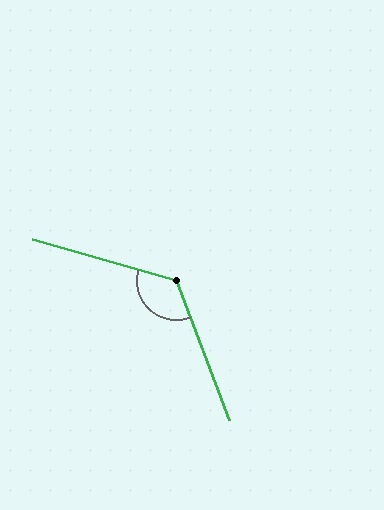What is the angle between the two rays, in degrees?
Approximately 127 degrees.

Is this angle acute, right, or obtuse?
It is obtuse.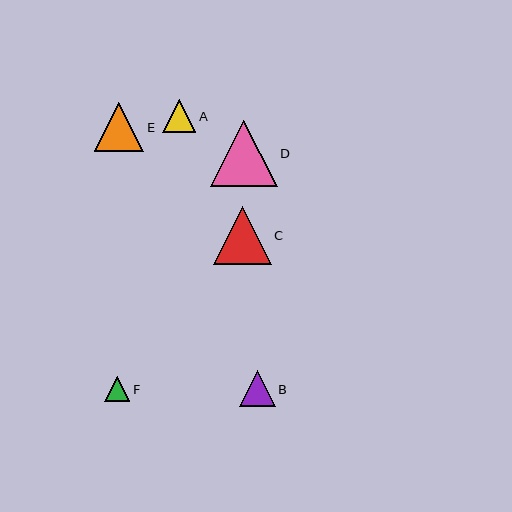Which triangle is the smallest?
Triangle F is the smallest with a size of approximately 25 pixels.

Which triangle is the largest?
Triangle D is the largest with a size of approximately 67 pixels.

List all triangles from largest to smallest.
From largest to smallest: D, C, E, B, A, F.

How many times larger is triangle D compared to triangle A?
Triangle D is approximately 2.0 times the size of triangle A.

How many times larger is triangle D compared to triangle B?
Triangle D is approximately 1.9 times the size of triangle B.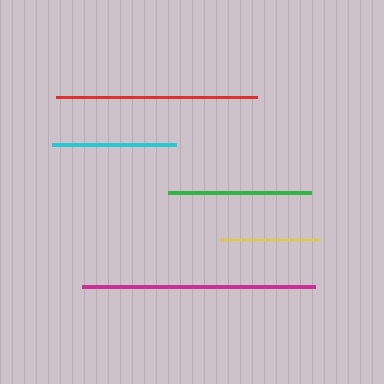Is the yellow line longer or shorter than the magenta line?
The magenta line is longer than the yellow line.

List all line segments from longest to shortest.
From longest to shortest: magenta, red, green, cyan, yellow.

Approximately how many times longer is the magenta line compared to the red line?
The magenta line is approximately 1.2 times the length of the red line.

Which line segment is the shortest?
The yellow line is the shortest at approximately 100 pixels.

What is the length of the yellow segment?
The yellow segment is approximately 100 pixels long.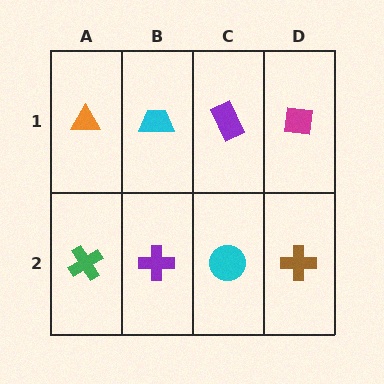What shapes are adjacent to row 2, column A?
An orange triangle (row 1, column A), a purple cross (row 2, column B).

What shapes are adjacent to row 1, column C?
A cyan circle (row 2, column C), a cyan trapezoid (row 1, column B), a magenta square (row 1, column D).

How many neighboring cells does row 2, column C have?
3.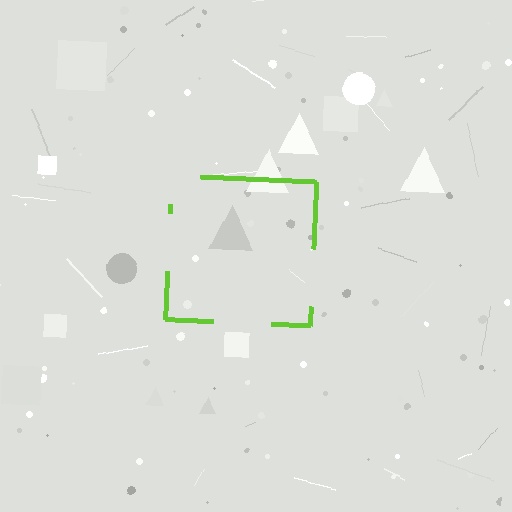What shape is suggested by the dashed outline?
The dashed outline suggests a square.